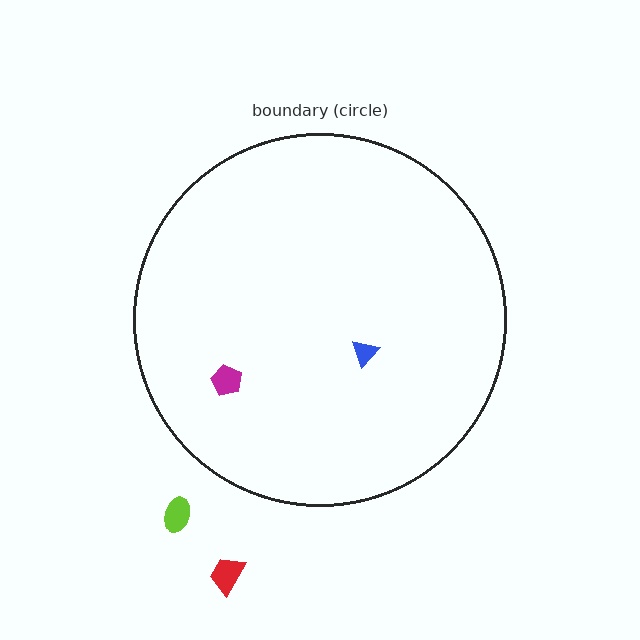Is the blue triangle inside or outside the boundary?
Inside.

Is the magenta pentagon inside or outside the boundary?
Inside.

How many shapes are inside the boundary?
2 inside, 2 outside.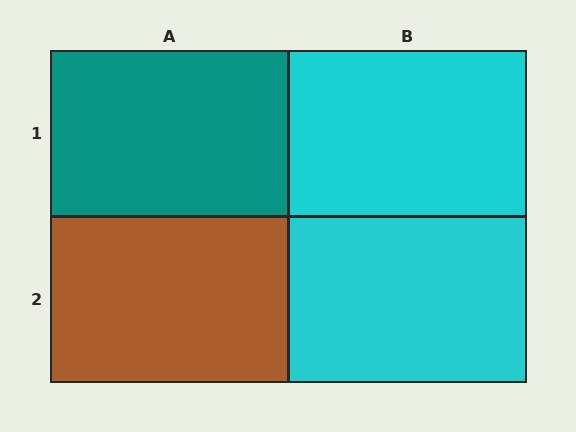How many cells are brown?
1 cell is brown.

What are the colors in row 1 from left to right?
Teal, cyan.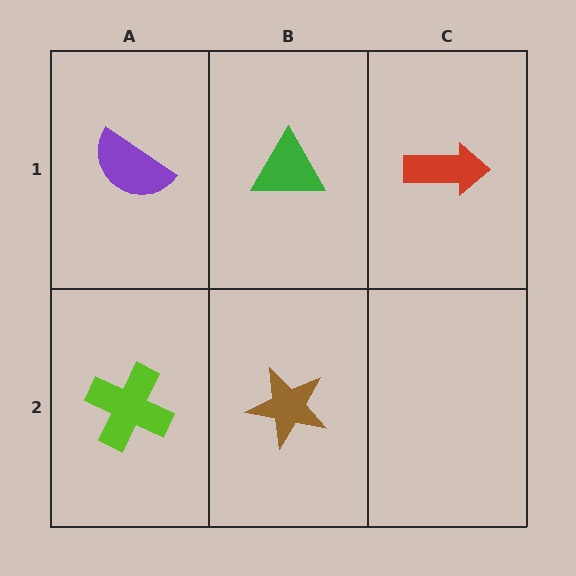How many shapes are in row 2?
2 shapes.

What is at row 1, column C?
A red arrow.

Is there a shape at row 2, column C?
No, that cell is empty.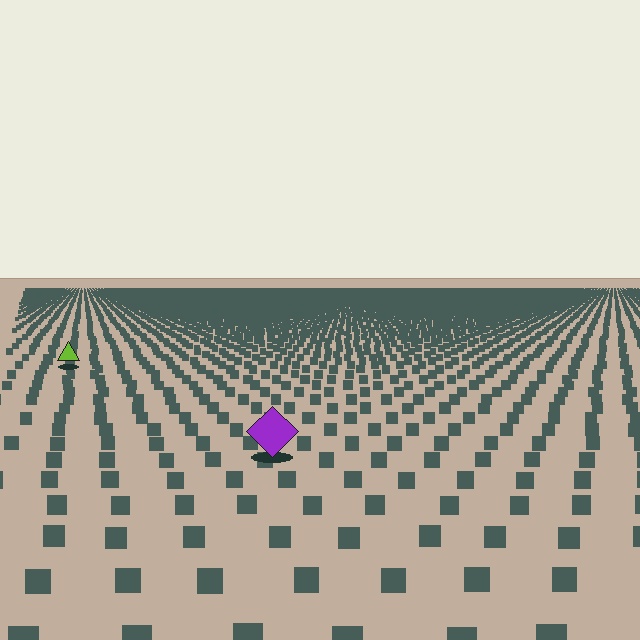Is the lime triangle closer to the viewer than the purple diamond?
No. The purple diamond is closer — you can tell from the texture gradient: the ground texture is coarser near it.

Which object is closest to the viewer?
The purple diamond is closest. The texture marks near it are larger and more spread out.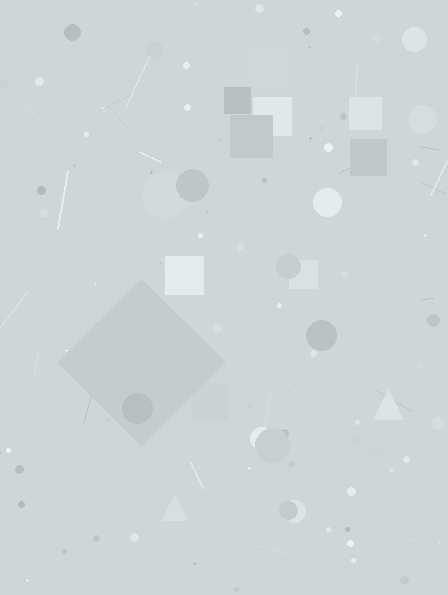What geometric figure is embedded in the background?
A diamond is embedded in the background.